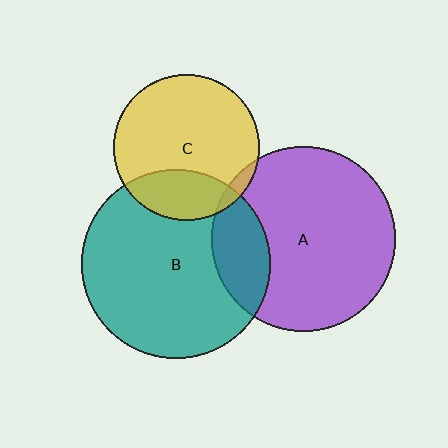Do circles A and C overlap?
Yes.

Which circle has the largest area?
Circle B (teal).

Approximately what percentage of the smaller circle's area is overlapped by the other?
Approximately 5%.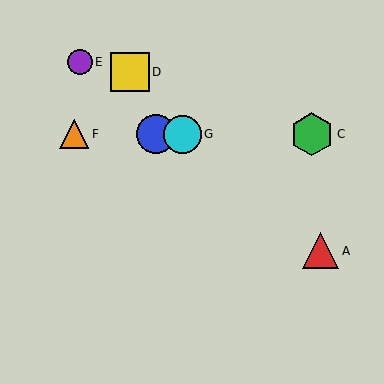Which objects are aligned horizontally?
Objects B, C, F, G are aligned horizontally.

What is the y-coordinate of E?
Object E is at y≈62.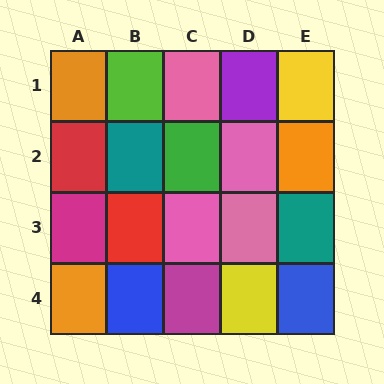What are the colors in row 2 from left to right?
Red, teal, green, pink, orange.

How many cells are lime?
1 cell is lime.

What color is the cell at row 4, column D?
Yellow.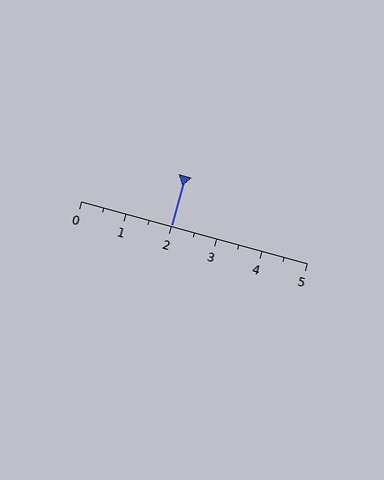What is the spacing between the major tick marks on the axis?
The major ticks are spaced 1 apart.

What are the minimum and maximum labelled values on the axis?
The axis runs from 0 to 5.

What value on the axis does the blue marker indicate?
The marker indicates approximately 2.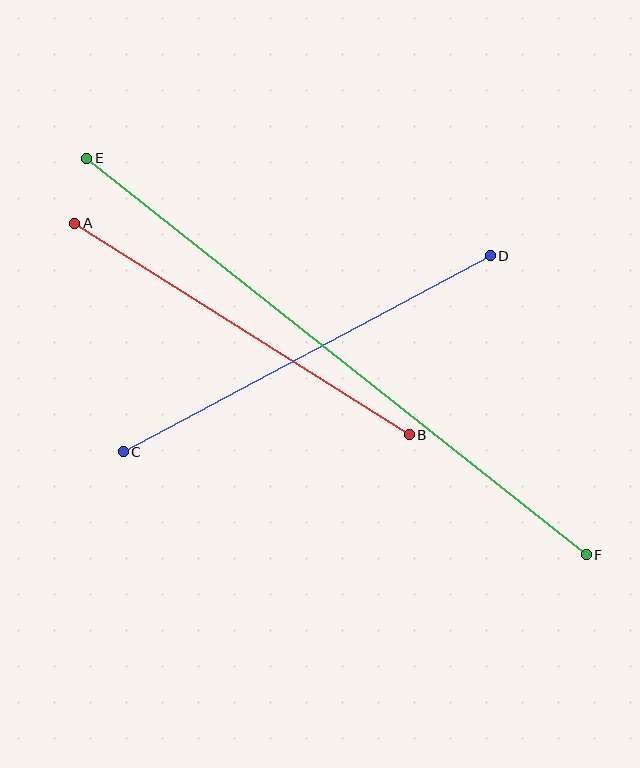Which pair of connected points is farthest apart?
Points E and F are farthest apart.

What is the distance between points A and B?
The distance is approximately 396 pixels.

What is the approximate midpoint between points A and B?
The midpoint is at approximately (242, 329) pixels.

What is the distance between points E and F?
The distance is approximately 638 pixels.